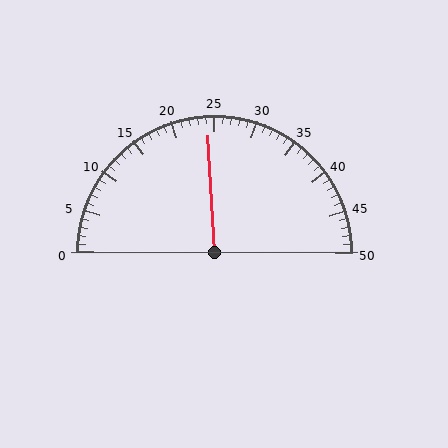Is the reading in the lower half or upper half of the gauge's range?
The reading is in the lower half of the range (0 to 50).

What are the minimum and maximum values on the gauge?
The gauge ranges from 0 to 50.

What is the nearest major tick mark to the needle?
The nearest major tick mark is 25.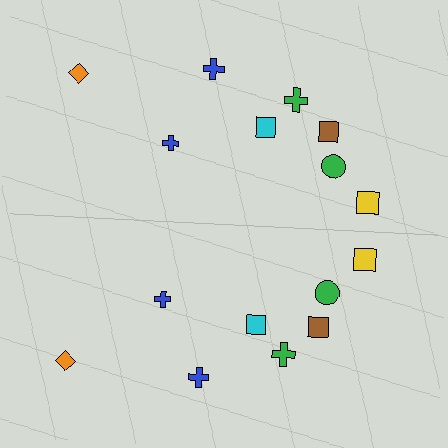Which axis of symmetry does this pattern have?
The pattern has a horizontal axis of symmetry running through the center of the image.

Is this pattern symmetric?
Yes, this pattern has bilateral (reflection) symmetry.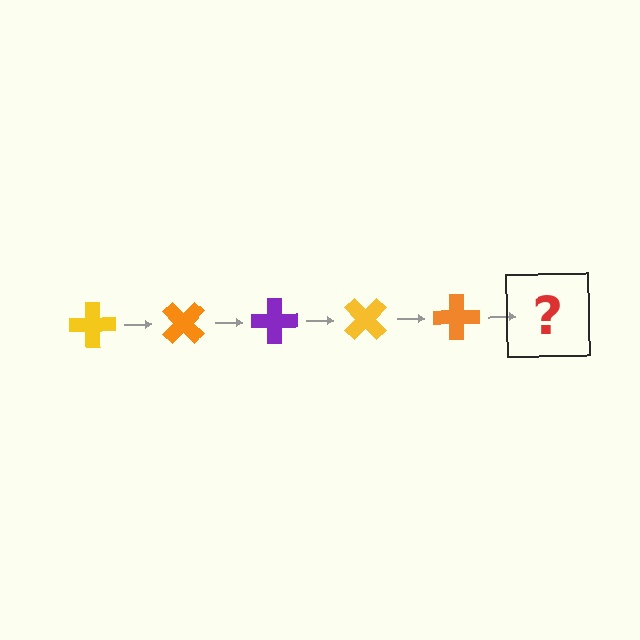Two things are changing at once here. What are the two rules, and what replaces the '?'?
The two rules are that it rotates 45 degrees each step and the color cycles through yellow, orange, and purple. The '?' should be a purple cross, rotated 225 degrees from the start.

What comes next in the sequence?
The next element should be a purple cross, rotated 225 degrees from the start.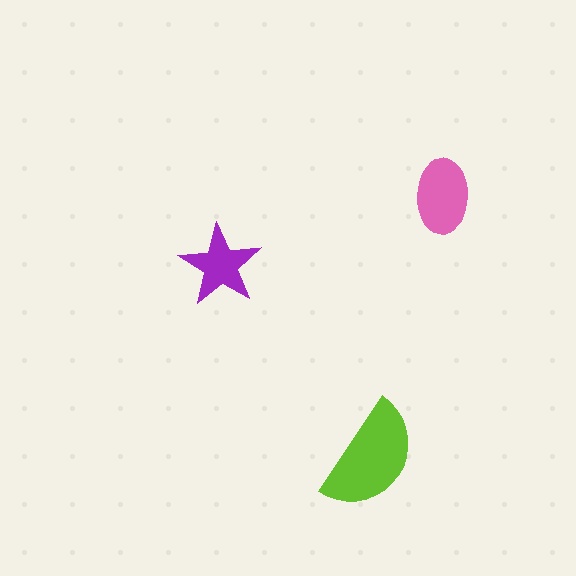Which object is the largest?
The lime semicircle.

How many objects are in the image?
There are 3 objects in the image.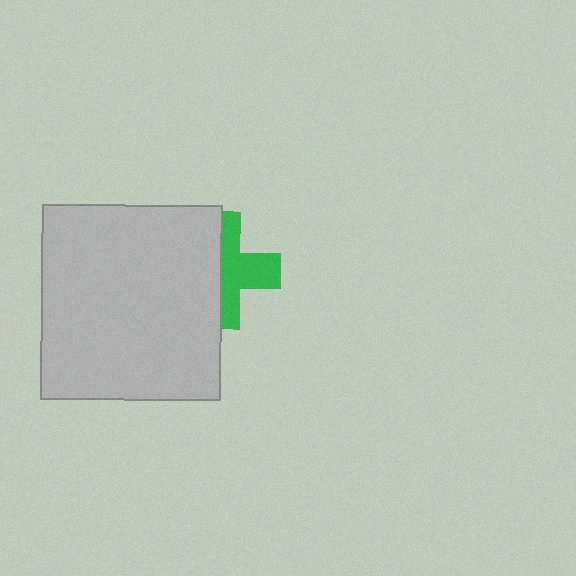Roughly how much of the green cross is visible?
About half of it is visible (roughly 50%).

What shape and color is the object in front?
The object in front is a light gray rectangle.